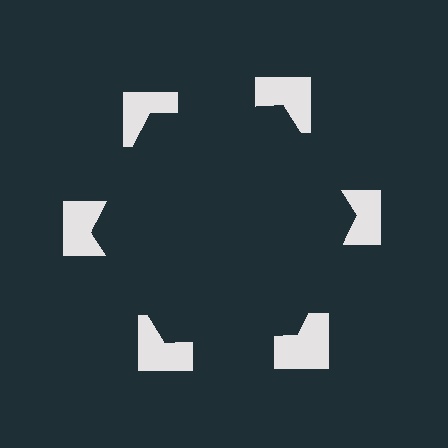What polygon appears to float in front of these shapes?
An illusory hexagon — its edges are inferred from the aligned wedge cuts in the notched squares, not physically drawn.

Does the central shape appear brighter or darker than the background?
It typically appears slightly darker than the background, even though no actual brightness change is drawn.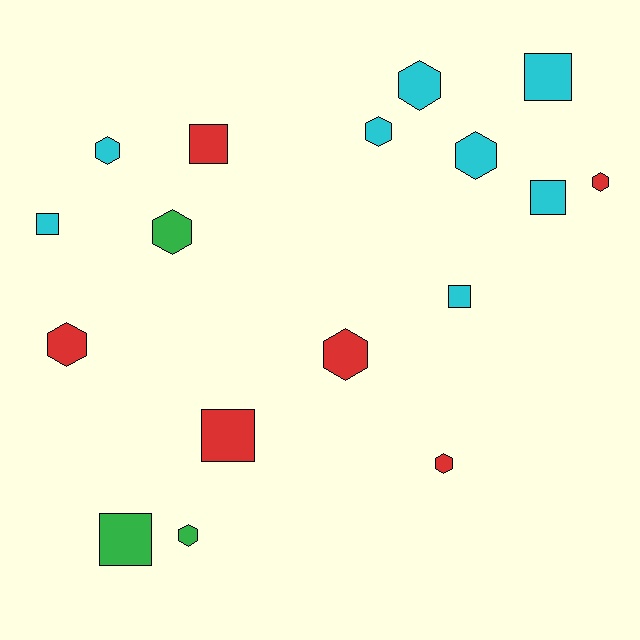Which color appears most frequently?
Cyan, with 8 objects.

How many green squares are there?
There is 1 green square.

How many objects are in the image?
There are 17 objects.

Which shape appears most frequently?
Hexagon, with 10 objects.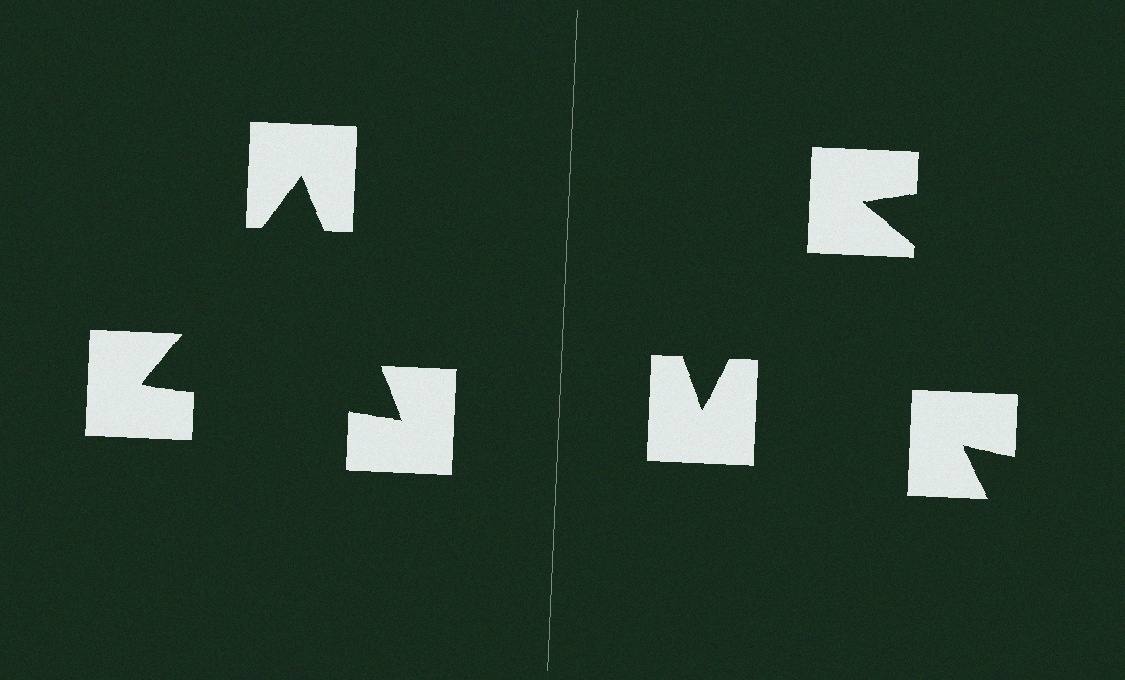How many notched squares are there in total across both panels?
6 — 3 on each side.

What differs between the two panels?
The notched squares are positioned identically on both sides; only the wedge orientations differ. On the left they align to a triangle; on the right they are misaligned.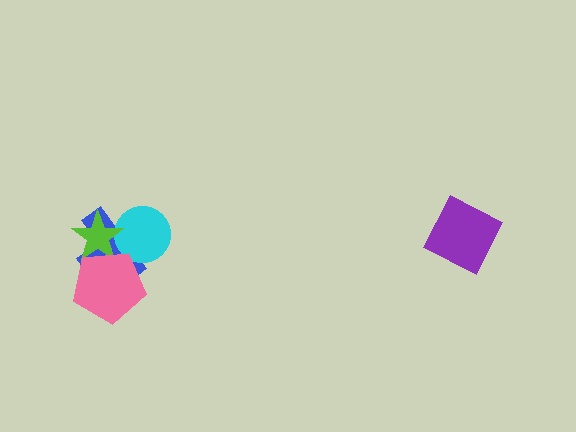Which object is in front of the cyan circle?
The lime star is in front of the cyan circle.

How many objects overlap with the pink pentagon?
2 objects overlap with the pink pentagon.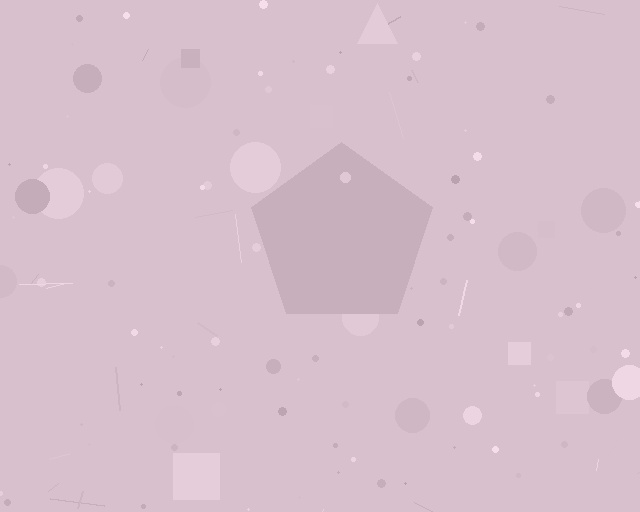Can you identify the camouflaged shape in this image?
The camouflaged shape is a pentagon.